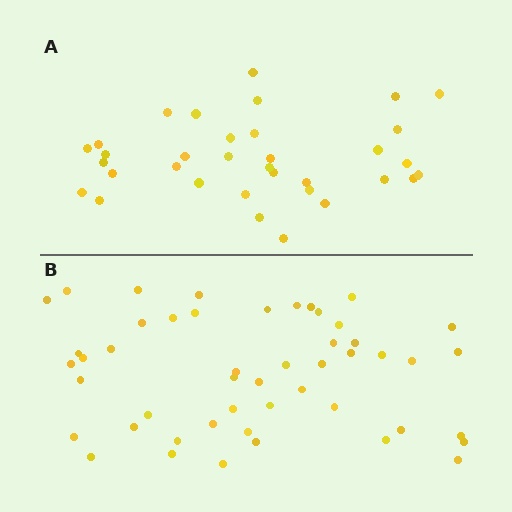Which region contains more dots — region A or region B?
Region B (the bottom region) has more dots.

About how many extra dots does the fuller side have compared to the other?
Region B has approximately 15 more dots than region A.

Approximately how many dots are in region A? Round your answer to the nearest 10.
About 30 dots. (The exact count is 34, which rounds to 30.)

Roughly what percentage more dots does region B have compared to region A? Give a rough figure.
About 45% more.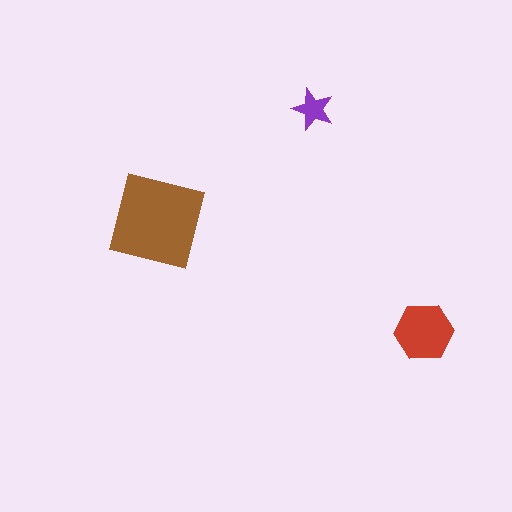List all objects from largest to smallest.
The brown square, the red hexagon, the purple star.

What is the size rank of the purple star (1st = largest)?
3rd.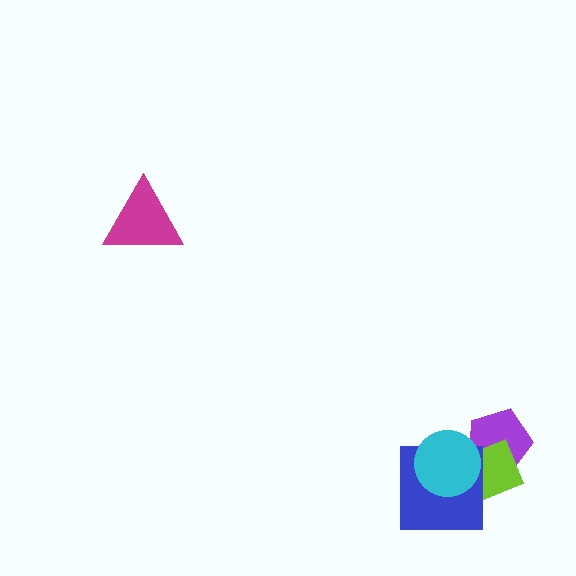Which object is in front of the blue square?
The cyan circle is in front of the blue square.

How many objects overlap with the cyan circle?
3 objects overlap with the cyan circle.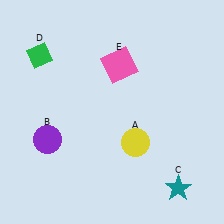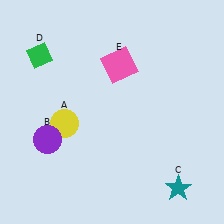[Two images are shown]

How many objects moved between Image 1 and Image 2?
1 object moved between the two images.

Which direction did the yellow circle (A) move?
The yellow circle (A) moved left.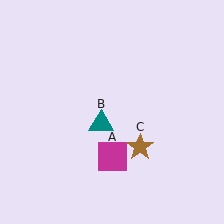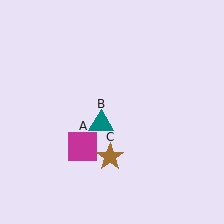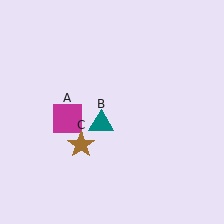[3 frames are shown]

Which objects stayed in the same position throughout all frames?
Teal triangle (object B) remained stationary.